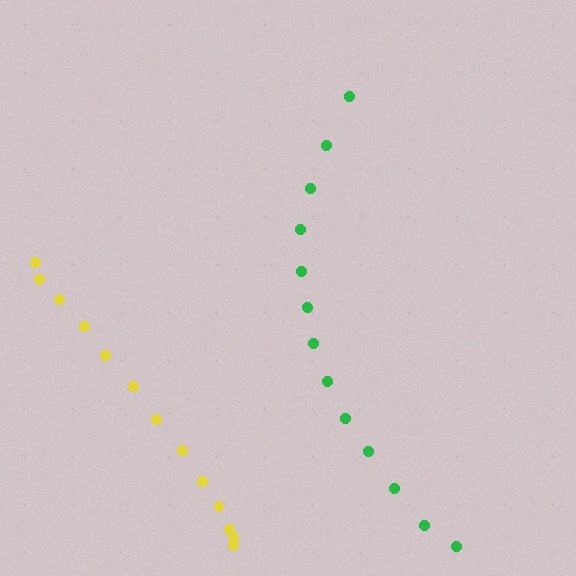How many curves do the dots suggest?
There are 2 distinct paths.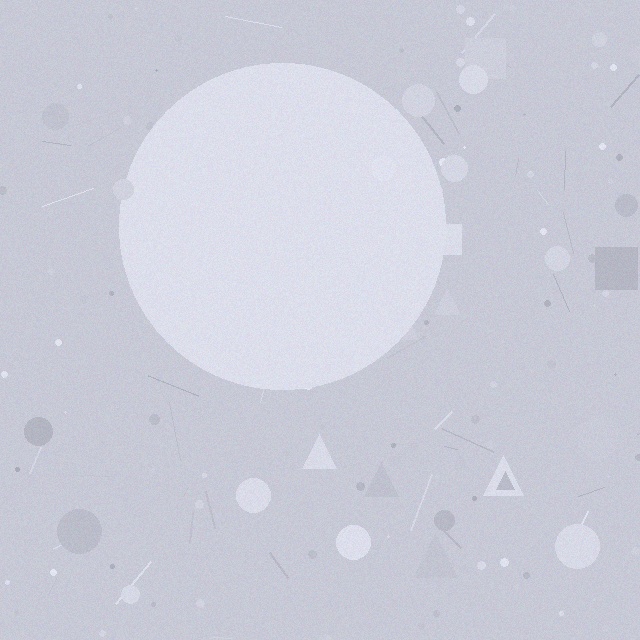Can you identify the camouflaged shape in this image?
The camouflaged shape is a circle.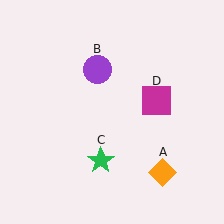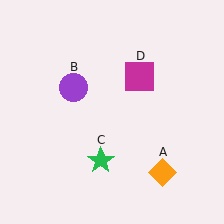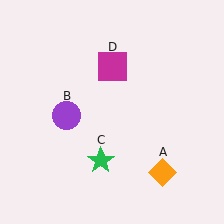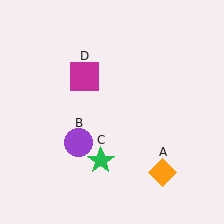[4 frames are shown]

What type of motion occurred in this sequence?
The purple circle (object B), magenta square (object D) rotated counterclockwise around the center of the scene.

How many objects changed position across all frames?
2 objects changed position: purple circle (object B), magenta square (object D).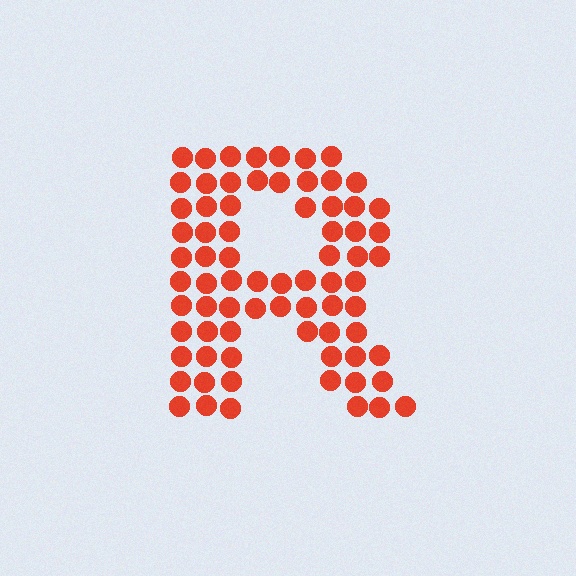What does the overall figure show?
The overall figure shows the letter R.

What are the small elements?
The small elements are circles.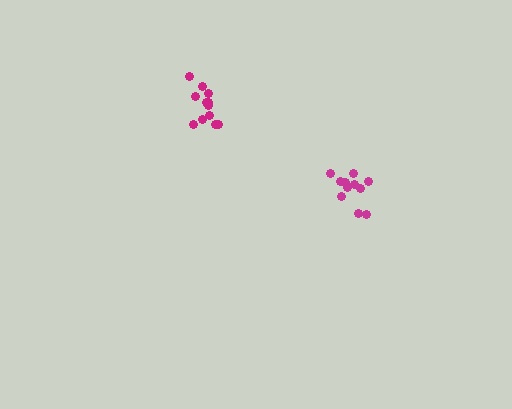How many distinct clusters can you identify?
There are 2 distinct clusters.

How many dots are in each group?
Group 1: 11 dots, Group 2: 12 dots (23 total).